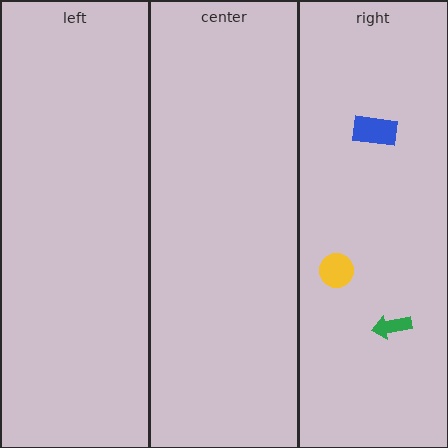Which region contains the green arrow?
The right region.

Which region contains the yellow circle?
The right region.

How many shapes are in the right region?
3.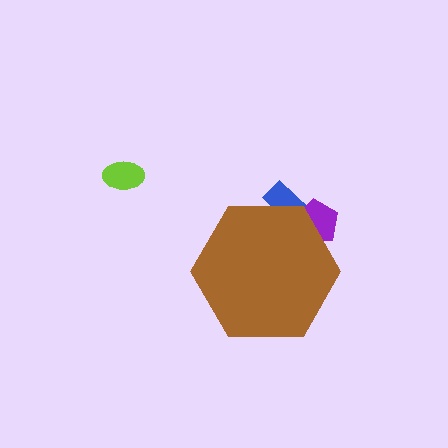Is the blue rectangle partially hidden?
Yes, the blue rectangle is partially hidden behind the brown hexagon.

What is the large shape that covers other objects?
A brown hexagon.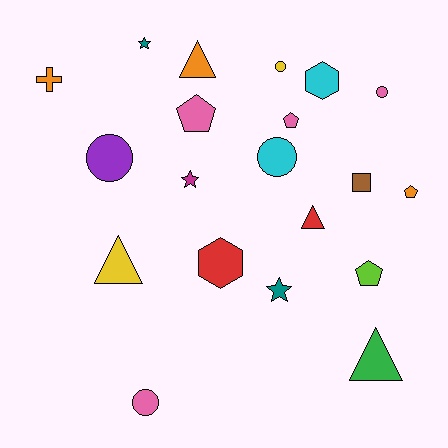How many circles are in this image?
There are 5 circles.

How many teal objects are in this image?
There are 2 teal objects.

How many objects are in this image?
There are 20 objects.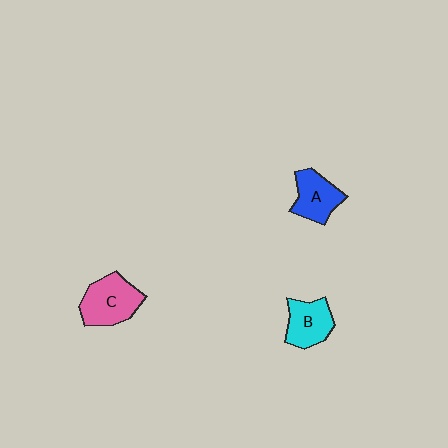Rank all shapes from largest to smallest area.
From largest to smallest: C (pink), B (cyan), A (blue).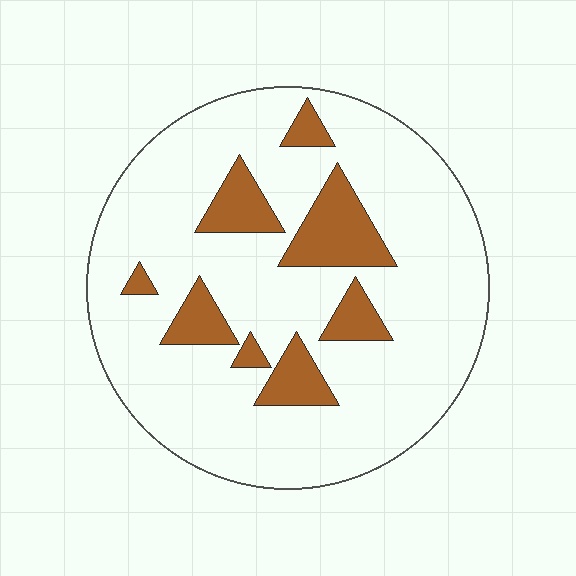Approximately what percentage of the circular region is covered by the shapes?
Approximately 15%.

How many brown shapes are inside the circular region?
8.